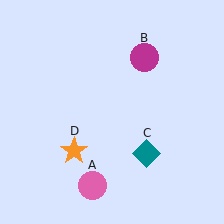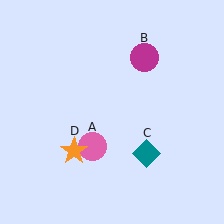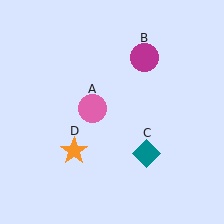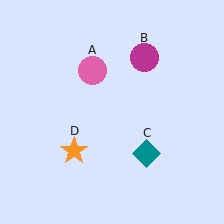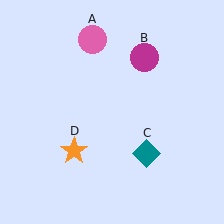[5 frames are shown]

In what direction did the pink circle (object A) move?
The pink circle (object A) moved up.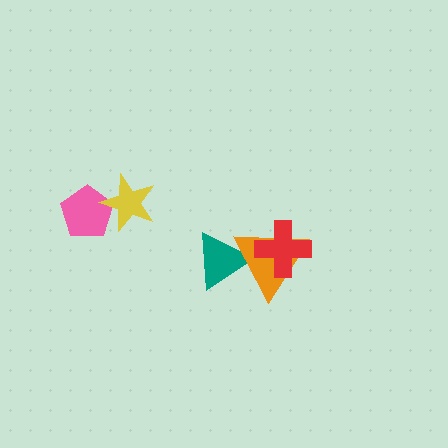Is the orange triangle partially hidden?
Yes, it is partially covered by another shape.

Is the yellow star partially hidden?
No, no other shape covers it.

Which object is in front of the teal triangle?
The orange triangle is in front of the teal triangle.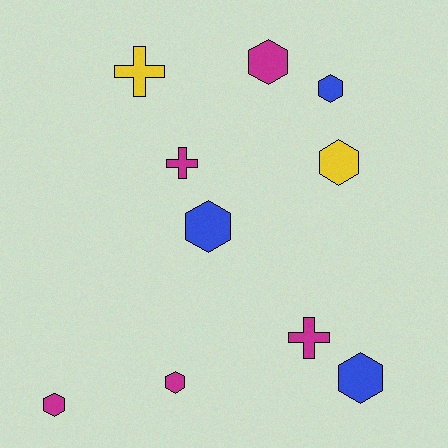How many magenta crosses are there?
There are 2 magenta crosses.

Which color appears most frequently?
Magenta, with 5 objects.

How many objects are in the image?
There are 10 objects.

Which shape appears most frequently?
Hexagon, with 7 objects.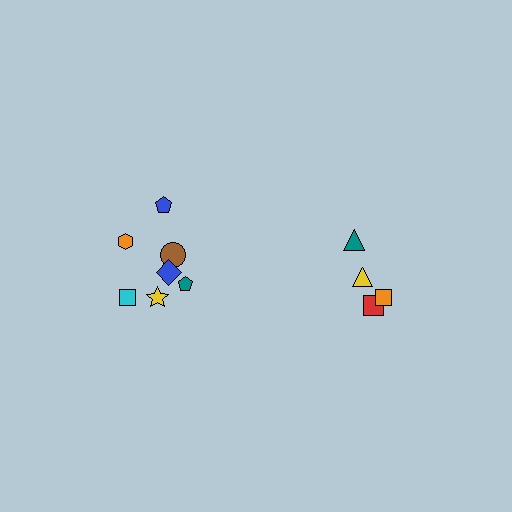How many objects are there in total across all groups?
There are 11 objects.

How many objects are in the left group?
There are 7 objects.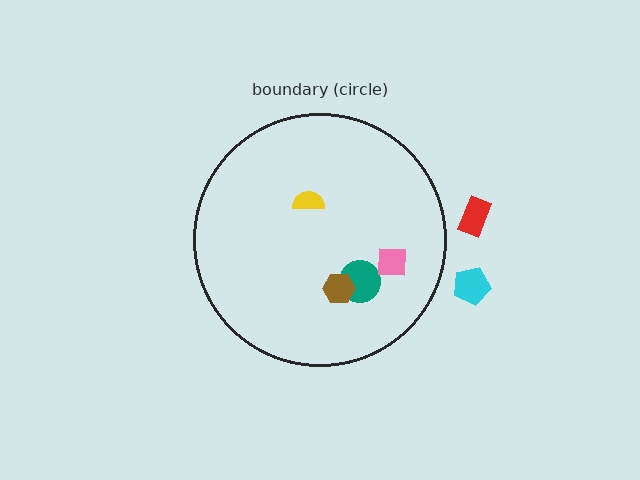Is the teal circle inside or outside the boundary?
Inside.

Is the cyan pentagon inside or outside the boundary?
Outside.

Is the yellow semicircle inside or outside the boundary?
Inside.